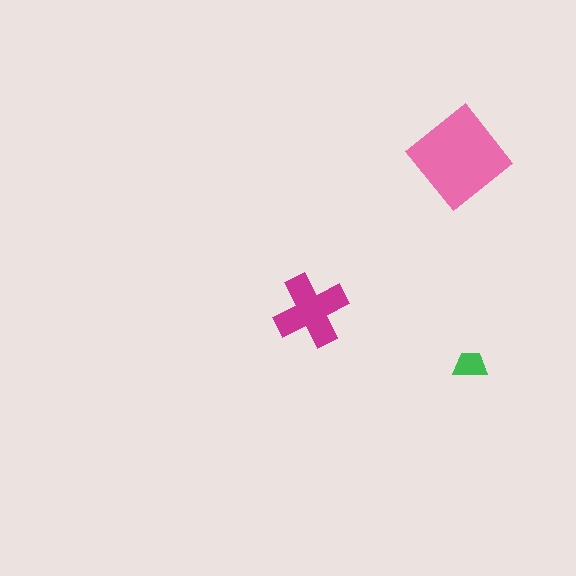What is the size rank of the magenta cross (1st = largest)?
2nd.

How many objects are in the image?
There are 3 objects in the image.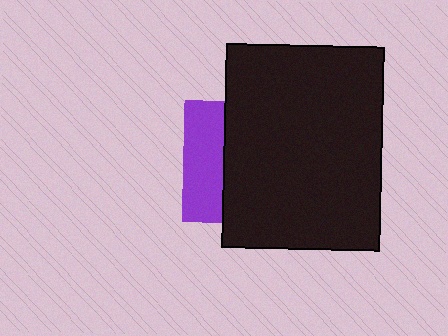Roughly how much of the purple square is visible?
A small part of it is visible (roughly 33%).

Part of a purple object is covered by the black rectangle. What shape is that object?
It is a square.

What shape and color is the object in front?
The object in front is a black rectangle.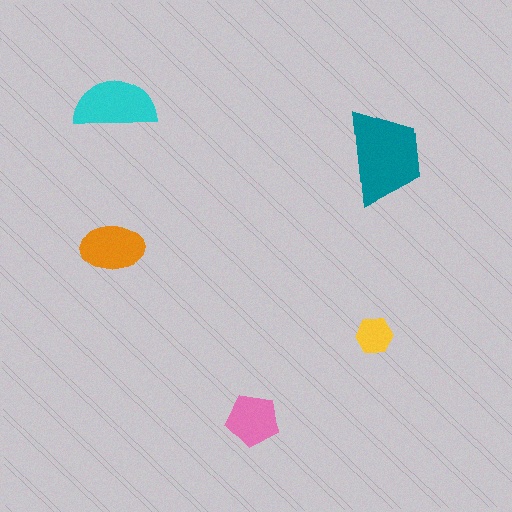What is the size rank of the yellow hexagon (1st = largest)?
5th.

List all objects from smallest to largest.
The yellow hexagon, the pink pentagon, the orange ellipse, the cyan semicircle, the teal trapezoid.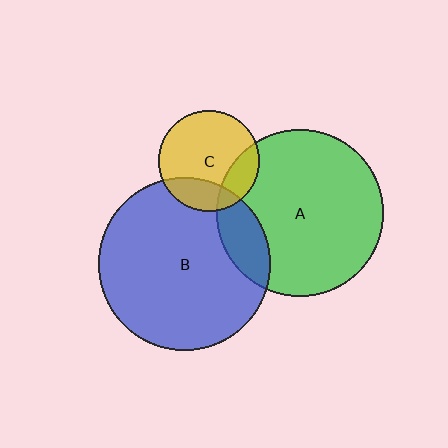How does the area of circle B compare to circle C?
Approximately 2.9 times.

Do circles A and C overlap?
Yes.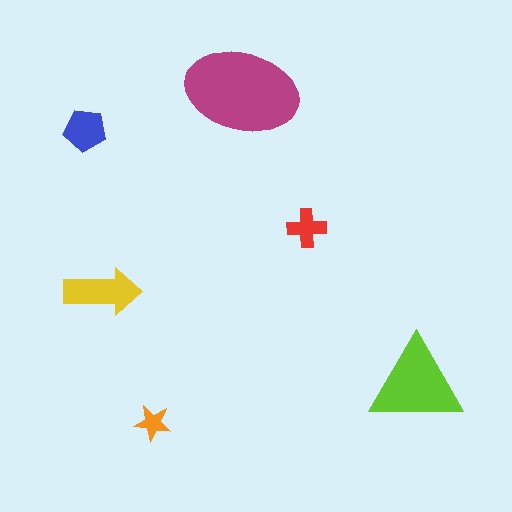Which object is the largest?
The magenta ellipse.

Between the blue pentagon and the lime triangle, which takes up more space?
The lime triangle.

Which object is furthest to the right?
The lime triangle is rightmost.